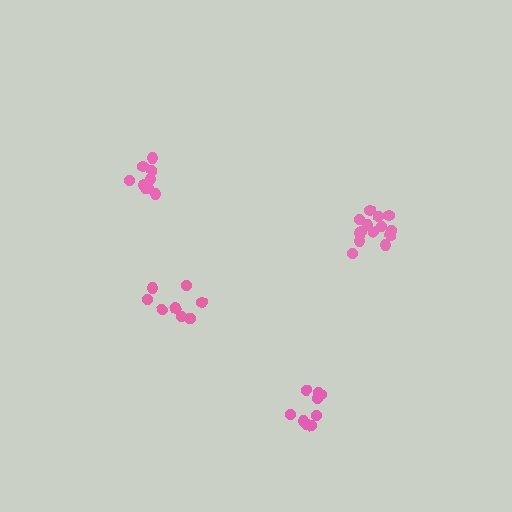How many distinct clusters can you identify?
There are 4 distinct clusters.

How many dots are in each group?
Group 1: 9 dots, Group 2: 14 dots, Group 3: 10 dots, Group 4: 9 dots (42 total).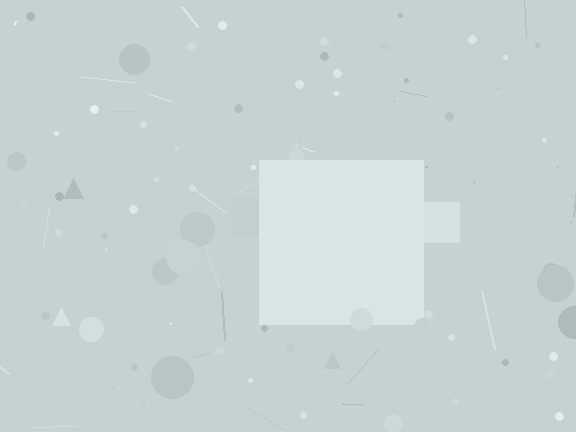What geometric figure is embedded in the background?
A square is embedded in the background.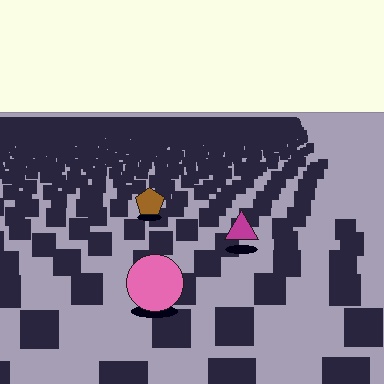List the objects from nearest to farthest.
From nearest to farthest: the pink circle, the magenta triangle, the brown pentagon.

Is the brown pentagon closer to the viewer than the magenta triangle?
No. The magenta triangle is closer — you can tell from the texture gradient: the ground texture is coarser near it.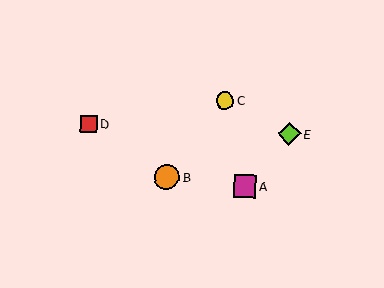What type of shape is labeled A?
Shape A is a magenta square.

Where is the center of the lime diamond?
The center of the lime diamond is at (289, 134).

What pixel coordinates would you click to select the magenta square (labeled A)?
Click at (245, 186) to select the magenta square A.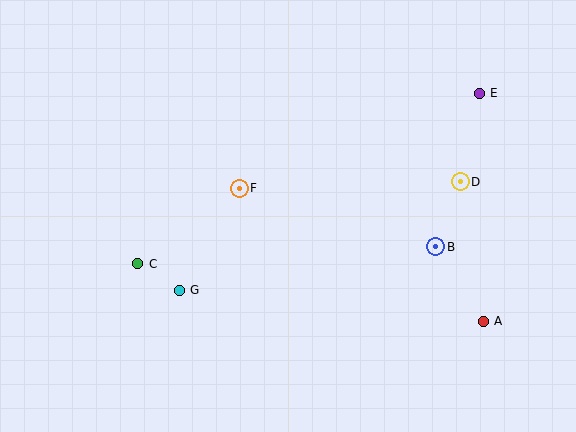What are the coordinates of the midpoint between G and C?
The midpoint between G and C is at (159, 277).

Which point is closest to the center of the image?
Point F at (239, 188) is closest to the center.